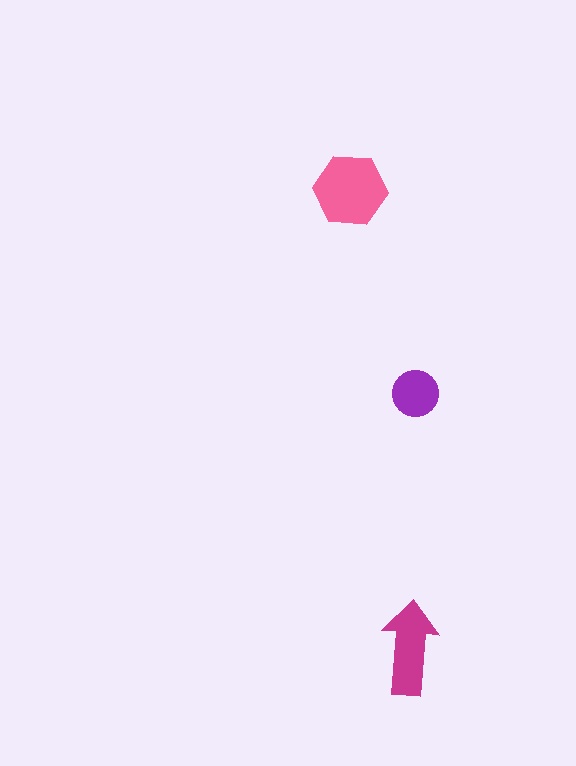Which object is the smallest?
The purple circle.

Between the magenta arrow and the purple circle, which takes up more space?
The magenta arrow.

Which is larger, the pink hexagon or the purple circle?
The pink hexagon.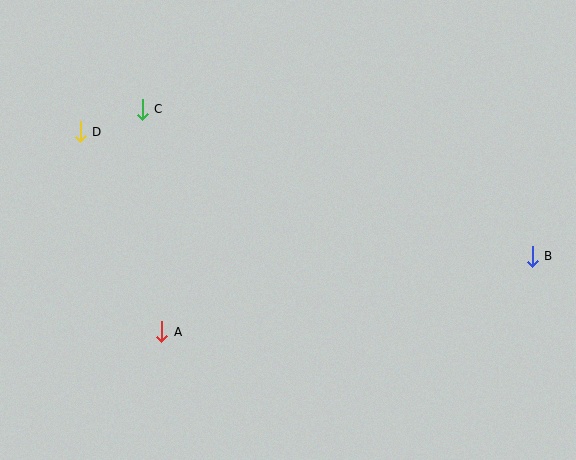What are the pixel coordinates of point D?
Point D is at (80, 132).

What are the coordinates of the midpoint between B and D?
The midpoint between B and D is at (306, 194).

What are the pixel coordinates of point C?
Point C is at (142, 109).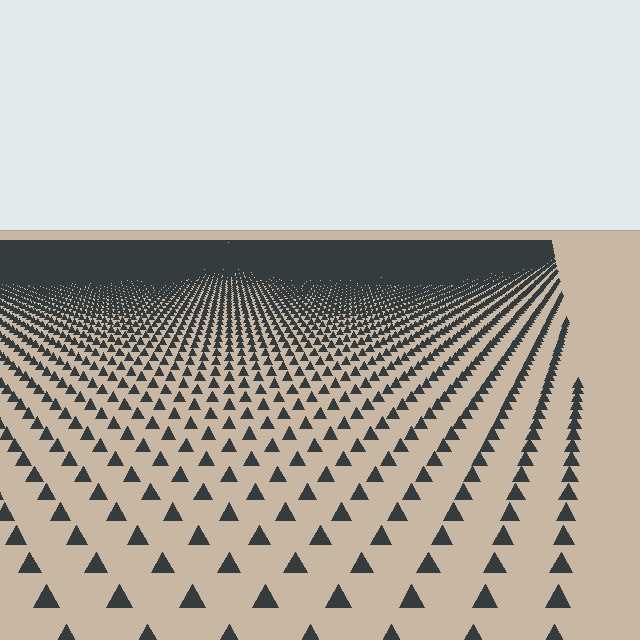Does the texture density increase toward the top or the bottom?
Density increases toward the top.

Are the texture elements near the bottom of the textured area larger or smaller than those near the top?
Larger. Near the bottom, elements are closer to the viewer and appear at a bigger on-screen size.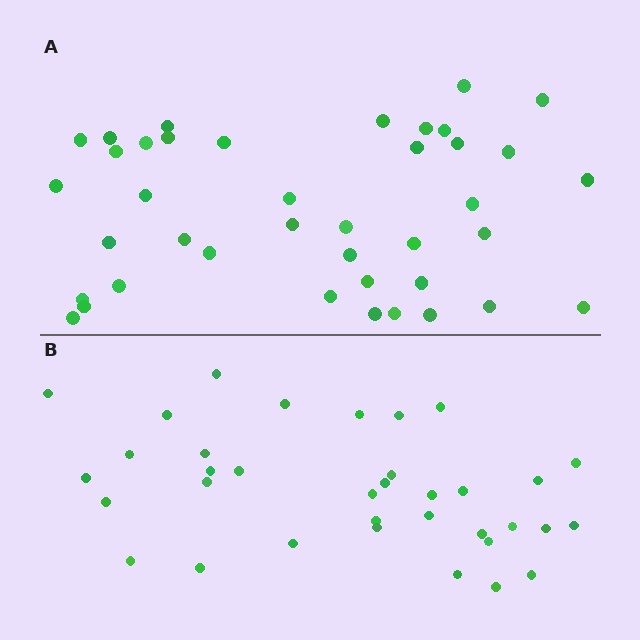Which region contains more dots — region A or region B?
Region A (the top region) has more dots.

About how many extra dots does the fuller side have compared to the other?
Region A has about 5 more dots than region B.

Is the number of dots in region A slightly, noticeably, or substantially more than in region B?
Region A has only slightly more — the two regions are fairly close. The ratio is roughly 1.1 to 1.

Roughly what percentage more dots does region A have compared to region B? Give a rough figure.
About 15% more.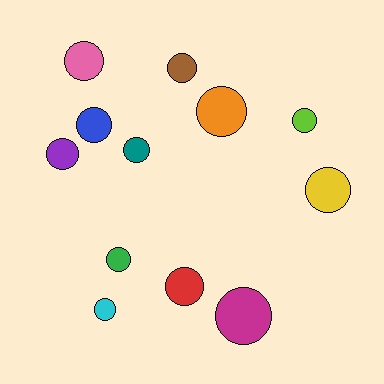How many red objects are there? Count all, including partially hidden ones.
There is 1 red object.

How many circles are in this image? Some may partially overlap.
There are 12 circles.